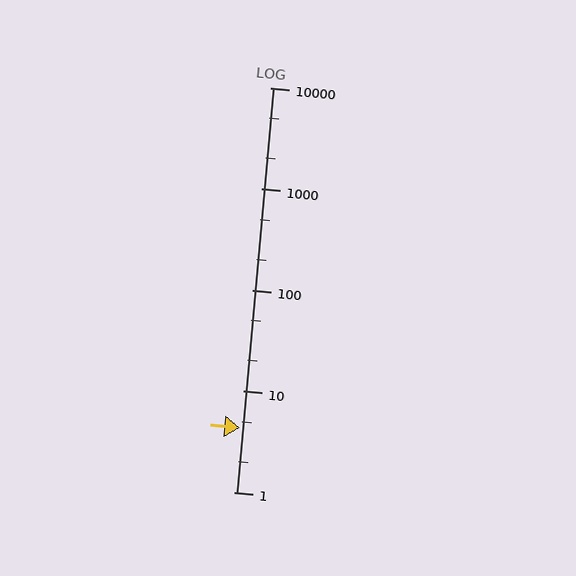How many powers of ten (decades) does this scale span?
The scale spans 4 decades, from 1 to 10000.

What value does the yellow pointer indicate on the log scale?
The pointer indicates approximately 4.3.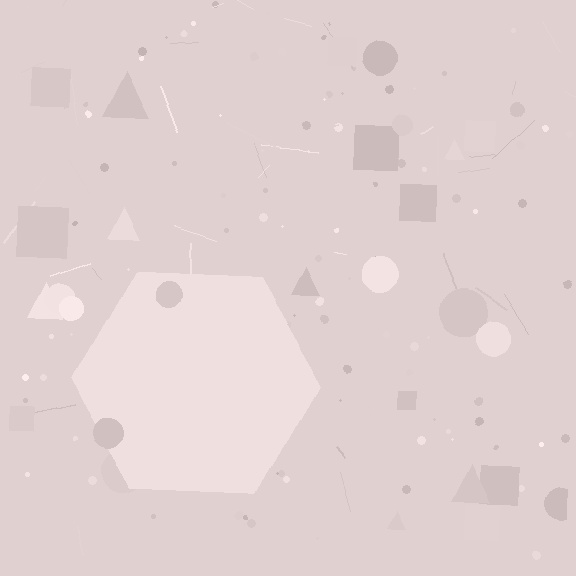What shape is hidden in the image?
A hexagon is hidden in the image.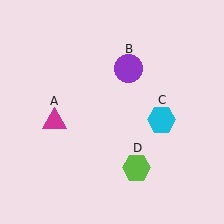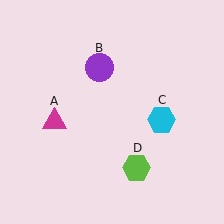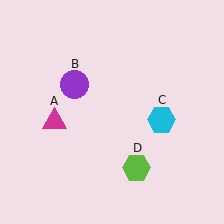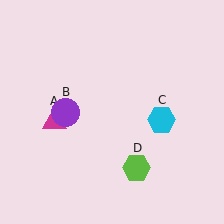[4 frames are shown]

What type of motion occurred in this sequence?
The purple circle (object B) rotated counterclockwise around the center of the scene.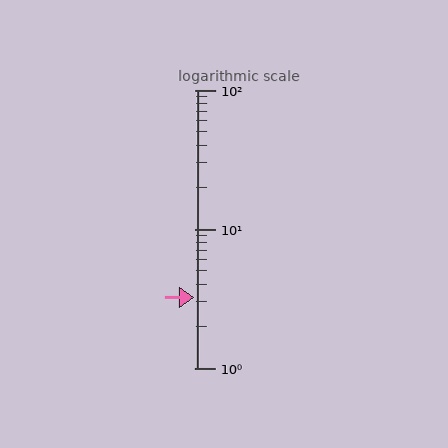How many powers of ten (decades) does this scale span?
The scale spans 2 decades, from 1 to 100.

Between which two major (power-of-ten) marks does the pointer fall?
The pointer is between 1 and 10.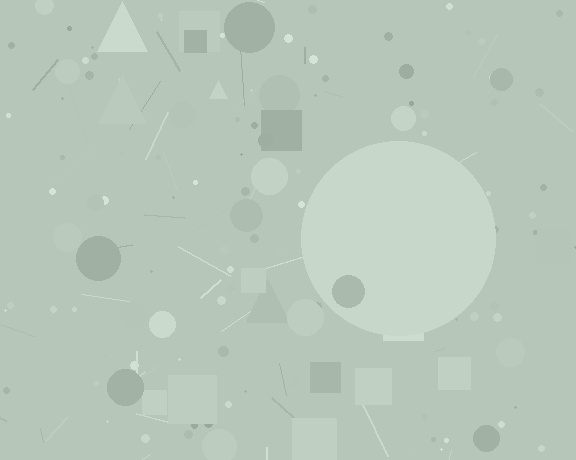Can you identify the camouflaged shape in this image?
The camouflaged shape is a circle.